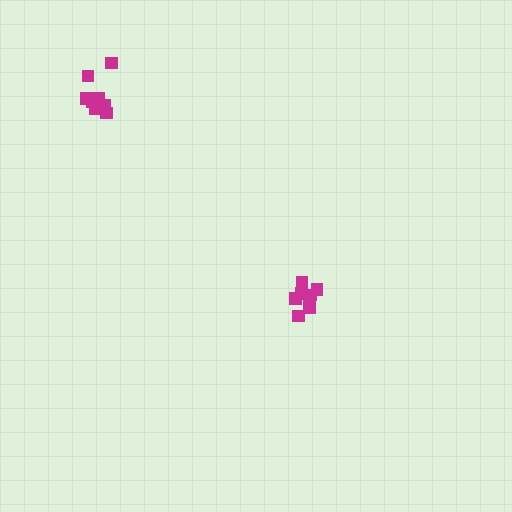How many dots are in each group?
Group 1: 9 dots, Group 2: 9 dots (18 total).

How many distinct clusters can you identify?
There are 2 distinct clusters.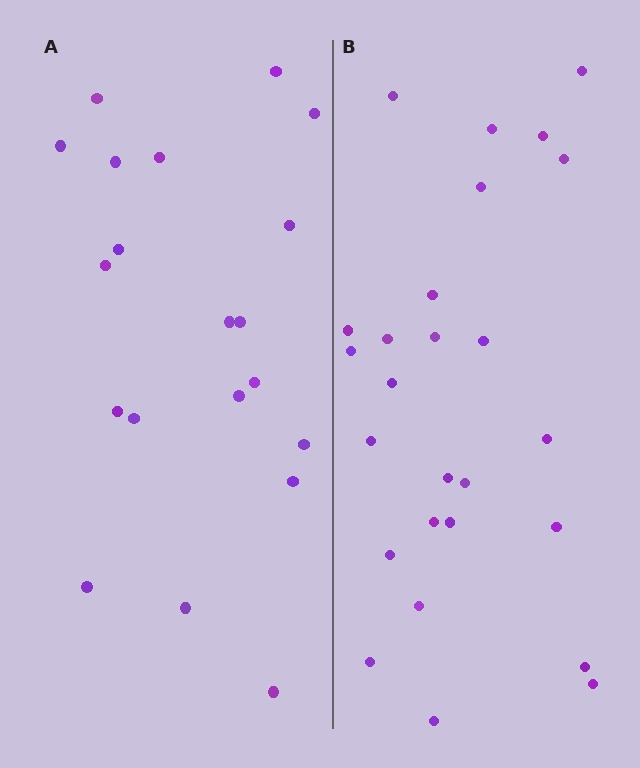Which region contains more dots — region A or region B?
Region B (the right region) has more dots.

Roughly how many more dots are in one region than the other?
Region B has about 6 more dots than region A.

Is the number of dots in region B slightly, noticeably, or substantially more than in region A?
Region B has noticeably more, but not dramatically so. The ratio is roughly 1.3 to 1.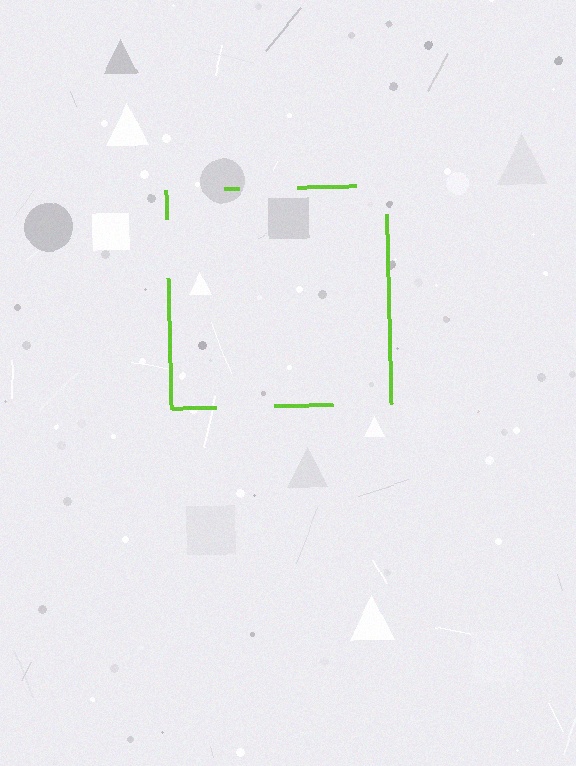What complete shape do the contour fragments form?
The contour fragments form a square.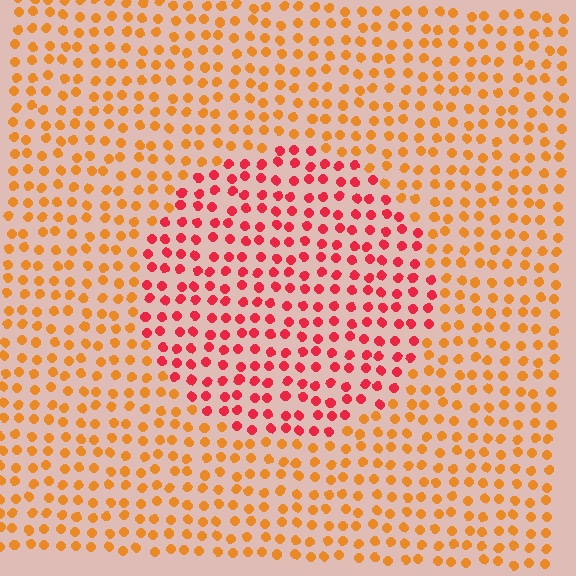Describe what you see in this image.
The image is filled with small orange elements in a uniform arrangement. A circle-shaped region is visible where the elements are tinted to a slightly different hue, forming a subtle color boundary.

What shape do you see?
I see a circle.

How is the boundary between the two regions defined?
The boundary is defined purely by a slight shift in hue (about 40 degrees). Spacing, size, and orientation are identical on both sides.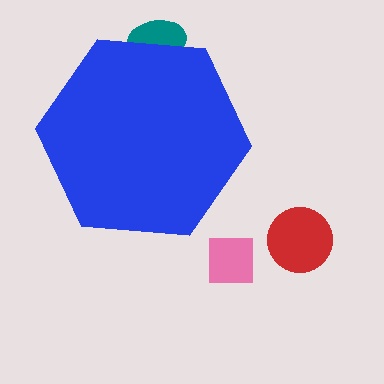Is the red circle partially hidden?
No, the red circle is fully visible.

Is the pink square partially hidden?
No, the pink square is fully visible.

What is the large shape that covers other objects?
A blue hexagon.